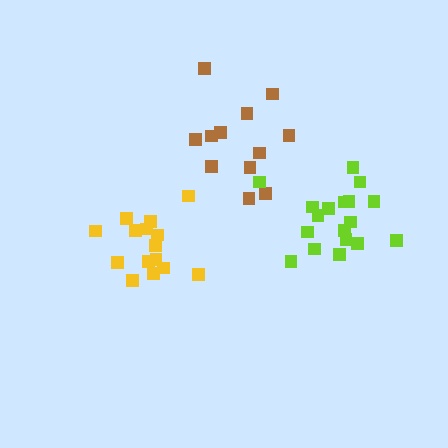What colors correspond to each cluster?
The clusters are colored: yellow, brown, lime.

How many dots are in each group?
Group 1: 15 dots, Group 2: 12 dots, Group 3: 18 dots (45 total).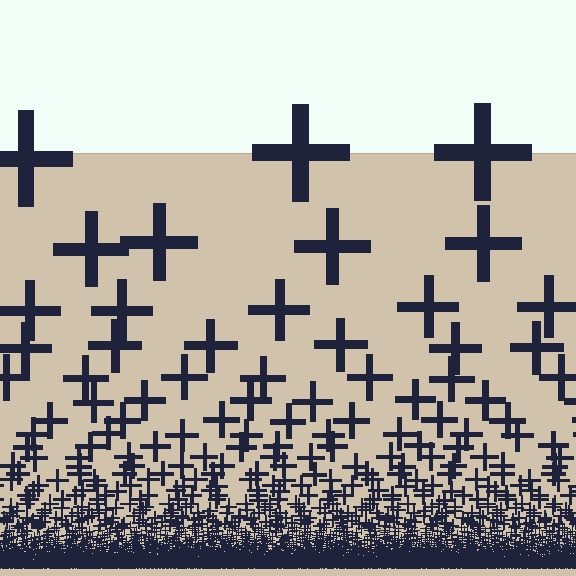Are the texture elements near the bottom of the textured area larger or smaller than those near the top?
Smaller. The gradient is inverted — elements near the bottom are smaller and denser.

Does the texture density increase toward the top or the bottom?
Density increases toward the bottom.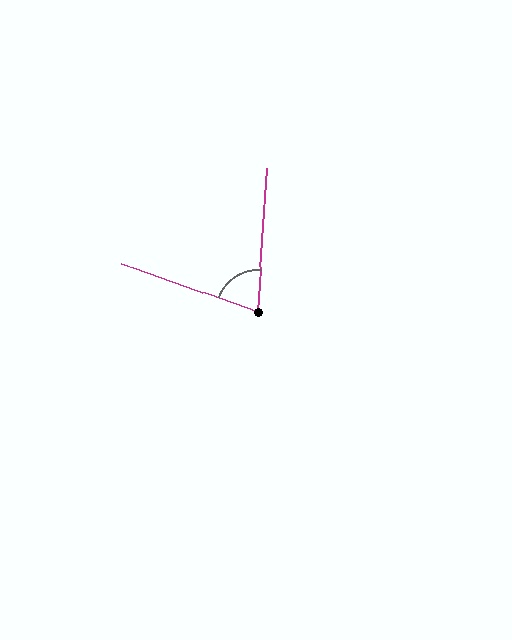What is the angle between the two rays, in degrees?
Approximately 75 degrees.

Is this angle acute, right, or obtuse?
It is acute.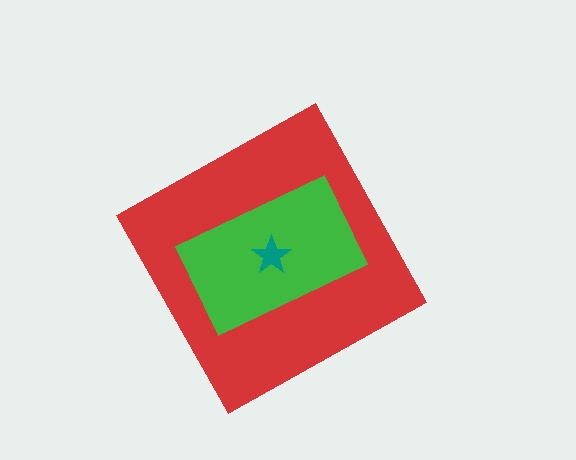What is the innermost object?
The teal star.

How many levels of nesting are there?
3.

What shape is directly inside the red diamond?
The green rectangle.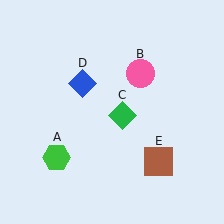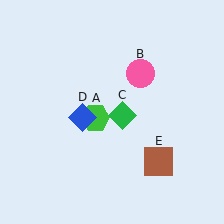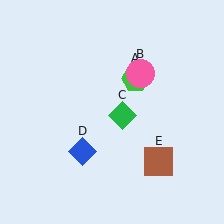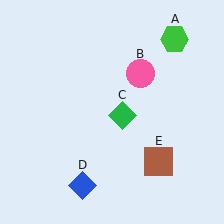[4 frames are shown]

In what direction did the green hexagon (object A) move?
The green hexagon (object A) moved up and to the right.